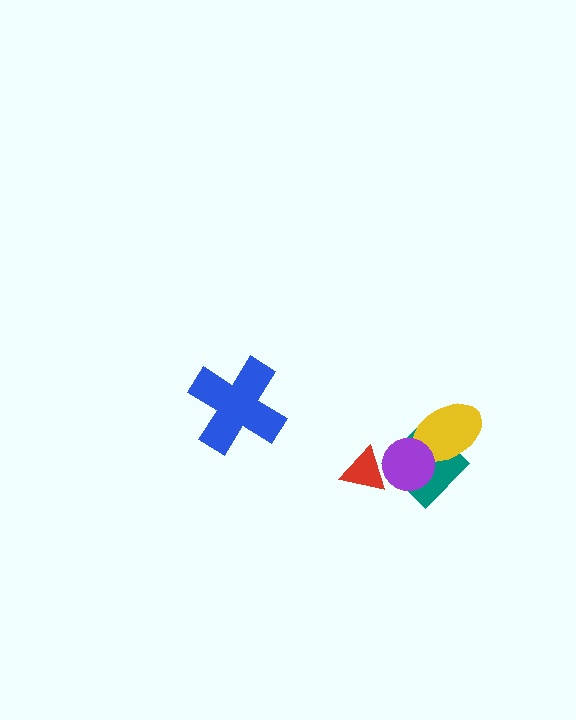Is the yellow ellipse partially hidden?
Yes, it is partially covered by another shape.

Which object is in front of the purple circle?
The red triangle is in front of the purple circle.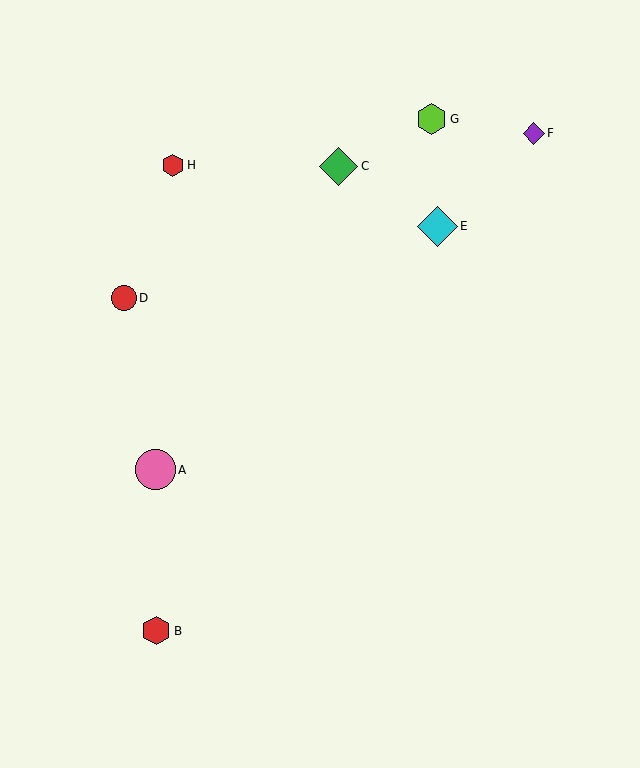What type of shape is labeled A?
Shape A is a pink circle.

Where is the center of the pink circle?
The center of the pink circle is at (156, 470).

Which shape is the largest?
The cyan diamond (labeled E) is the largest.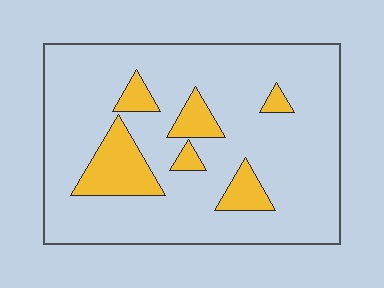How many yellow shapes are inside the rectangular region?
6.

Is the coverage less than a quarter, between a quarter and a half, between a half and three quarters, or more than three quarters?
Less than a quarter.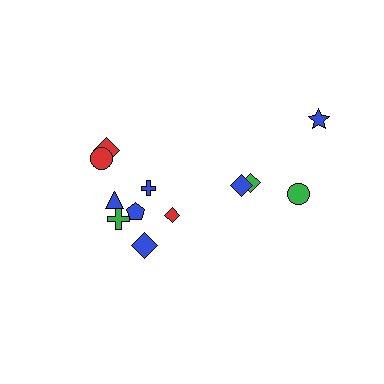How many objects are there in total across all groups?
There are 12 objects.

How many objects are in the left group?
There are 8 objects.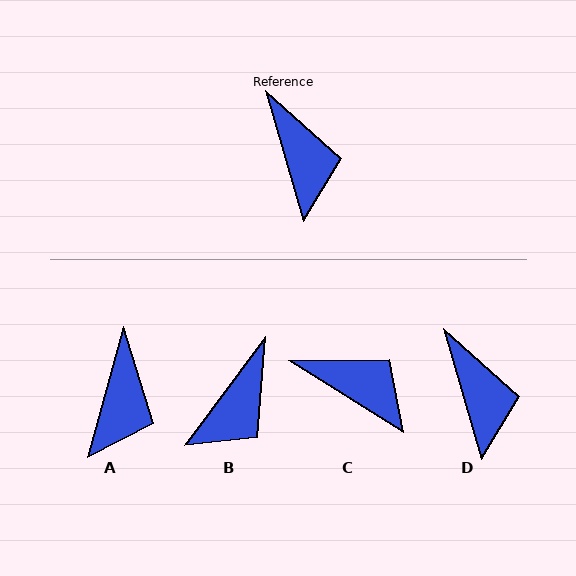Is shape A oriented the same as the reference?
No, it is off by about 31 degrees.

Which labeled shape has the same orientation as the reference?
D.